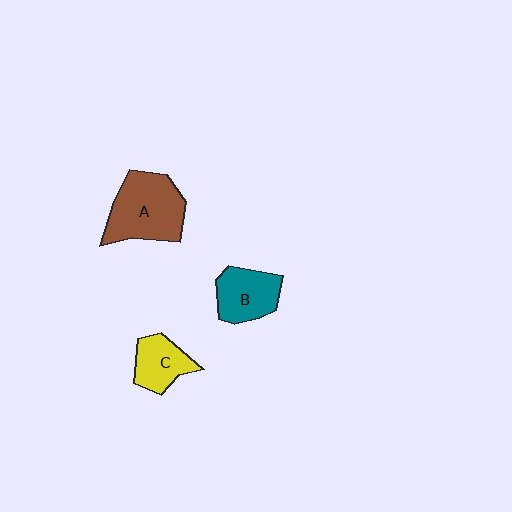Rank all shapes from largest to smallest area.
From largest to smallest: A (brown), B (teal), C (yellow).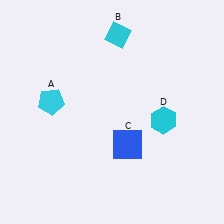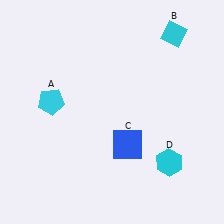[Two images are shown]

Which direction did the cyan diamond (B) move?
The cyan diamond (B) moved right.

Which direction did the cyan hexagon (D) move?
The cyan hexagon (D) moved down.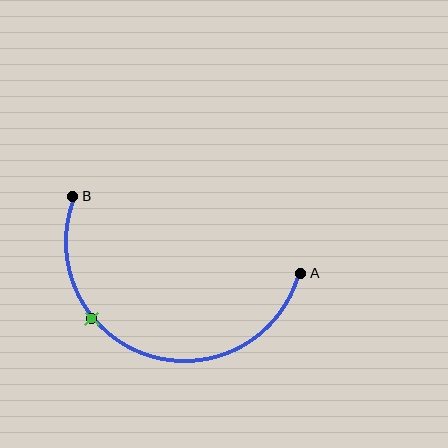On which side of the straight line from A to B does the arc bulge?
The arc bulges below the straight line connecting A and B.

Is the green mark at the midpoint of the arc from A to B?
No. The green mark lies on the arc but is closer to endpoint B. The arc midpoint would be at the point on the curve equidistant along the arc from both A and B.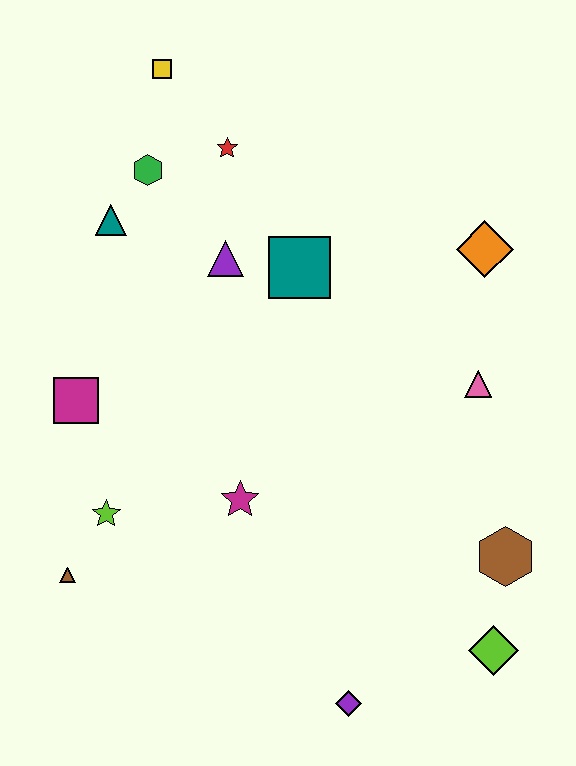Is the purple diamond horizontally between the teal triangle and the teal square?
No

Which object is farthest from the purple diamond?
The yellow square is farthest from the purple diamond.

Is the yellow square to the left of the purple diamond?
Yes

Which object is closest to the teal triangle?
The green hexagon is closest to the teal triangle.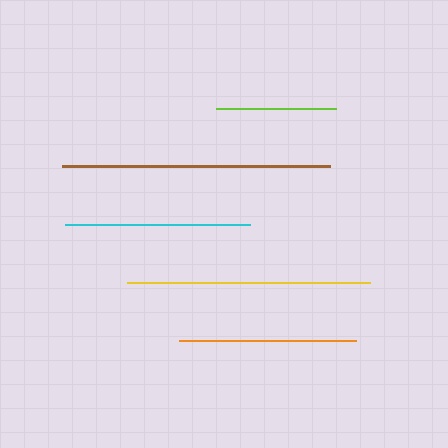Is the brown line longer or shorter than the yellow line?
The brown line is longer than the yellow line.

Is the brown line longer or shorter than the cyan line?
The brown line is longer than the cyan line.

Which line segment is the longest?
The brown line is the longest at approximately 268 pixels.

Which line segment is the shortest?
The lime line is the shortest at approximately 120 pixels.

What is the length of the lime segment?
The lime segment is approximately 120 pixels long.